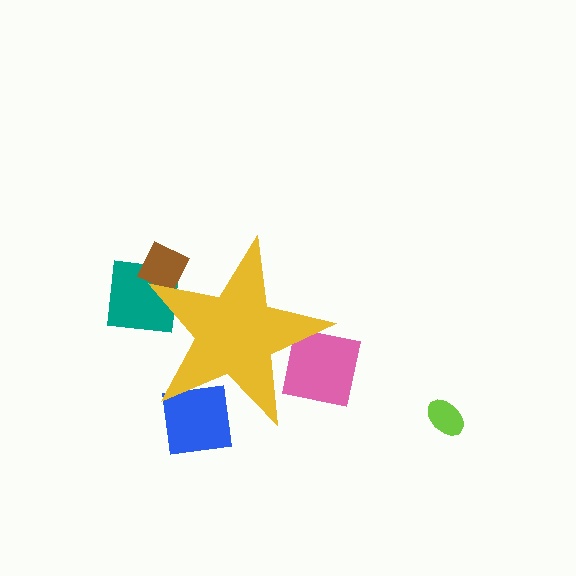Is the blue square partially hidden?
Yes, the blue square is partially hidden behind the yellow star.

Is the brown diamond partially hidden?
Yes, the brown diamond is partially hidden behind the yellow star.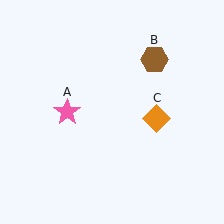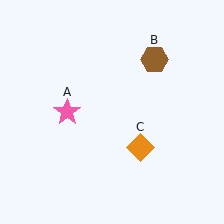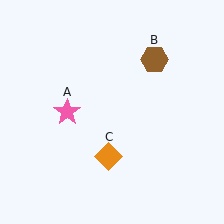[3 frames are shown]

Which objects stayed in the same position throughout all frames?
Pink star (object A) and brown hexagon (object B) remained stationary.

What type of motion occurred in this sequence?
The orange diamond (object C) rotated clockwise around the center of the scene.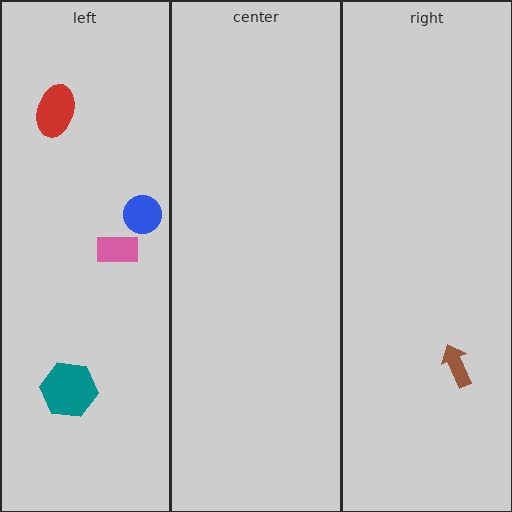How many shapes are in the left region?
4.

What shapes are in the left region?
The pink rectangle, the blue circle, the teal hexagon, the red ellipse.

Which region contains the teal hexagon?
The left region.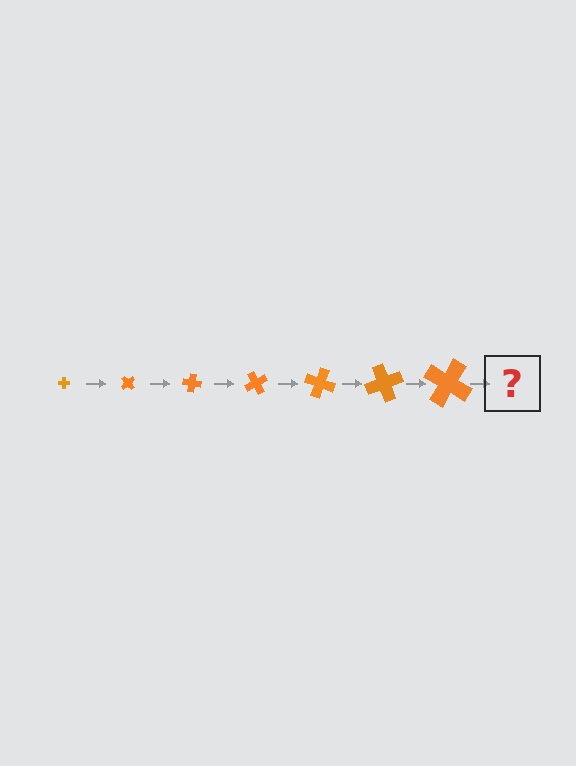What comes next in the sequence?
The next element should be a cross, larger than the previous one and rotated 350 degrees from the start.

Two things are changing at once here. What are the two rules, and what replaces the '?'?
The two rules are that the cross grows larger each step and it rotates 50 degrees each step. The '?' should be a cross, larger than the previous one and rotated 350 degrees from the start.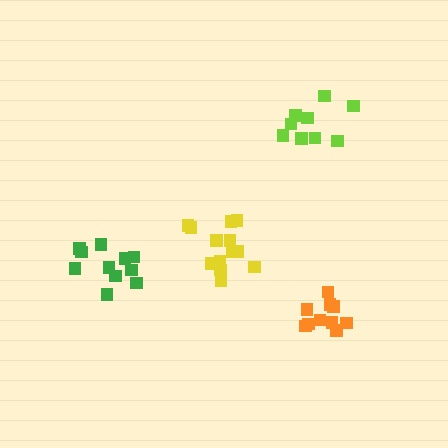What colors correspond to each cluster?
The clusters are colored: green, lime, orange, yellow.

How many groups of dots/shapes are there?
There are 4 groups.